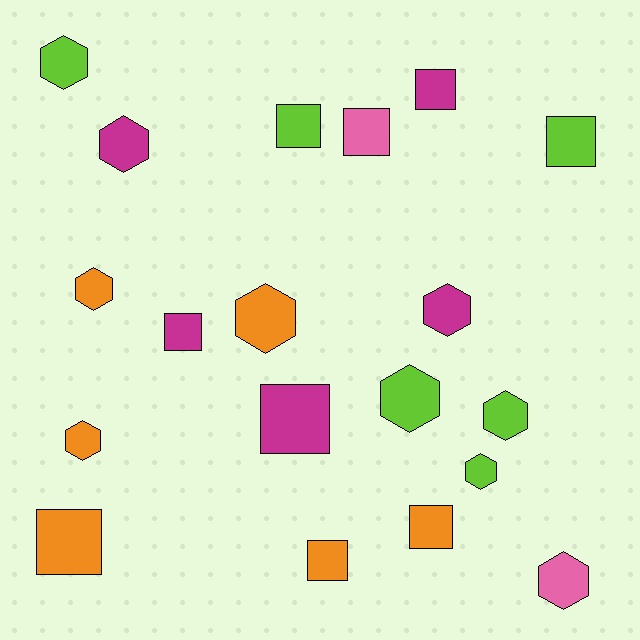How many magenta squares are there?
There are 3 magenta squares.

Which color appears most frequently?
Lime, with 6 objects.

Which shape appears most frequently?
Hexagon, with 10 objects.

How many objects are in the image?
There are 19 objects.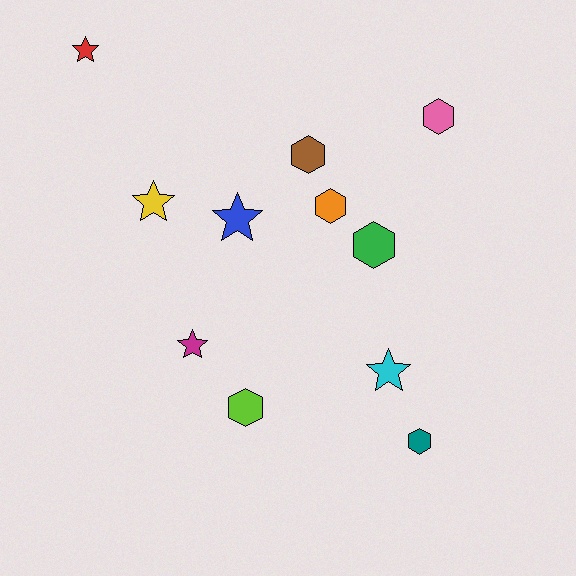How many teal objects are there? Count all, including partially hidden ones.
There is 1 teal object.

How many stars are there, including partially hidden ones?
There are 5 stars.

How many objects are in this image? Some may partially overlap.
There are 11 objects.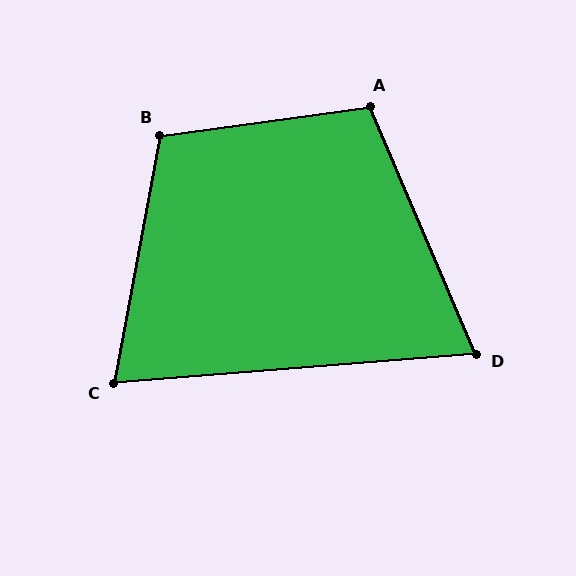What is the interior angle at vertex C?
Approximately 75 degrees (acute).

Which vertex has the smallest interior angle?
D, at approximately 72 degrees.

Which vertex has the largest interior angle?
B, at approximately 108 degrees.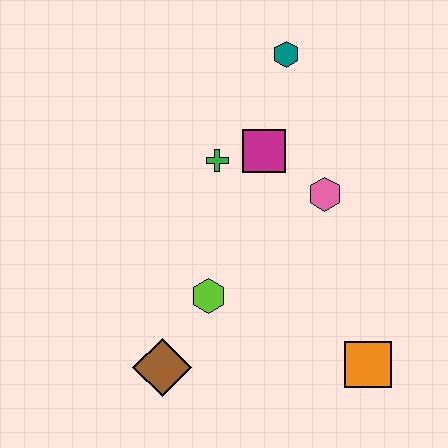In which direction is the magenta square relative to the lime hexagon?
The magenta square is above the lime hexagon.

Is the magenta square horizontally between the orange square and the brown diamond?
Yes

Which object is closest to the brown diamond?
The lime hexagon is closest to the brown diamond.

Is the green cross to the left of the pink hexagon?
Yes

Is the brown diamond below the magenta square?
Yes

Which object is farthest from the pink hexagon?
The brown diamond is farthest from the pink hexagon.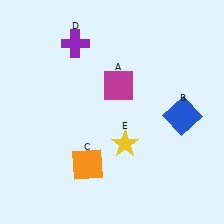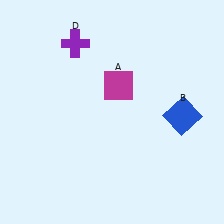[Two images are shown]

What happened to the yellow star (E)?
The yellow star (E) was removed in Image 2. It was in the bottom-right area of Image 1.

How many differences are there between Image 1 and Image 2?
There are 2 differences between the two images.